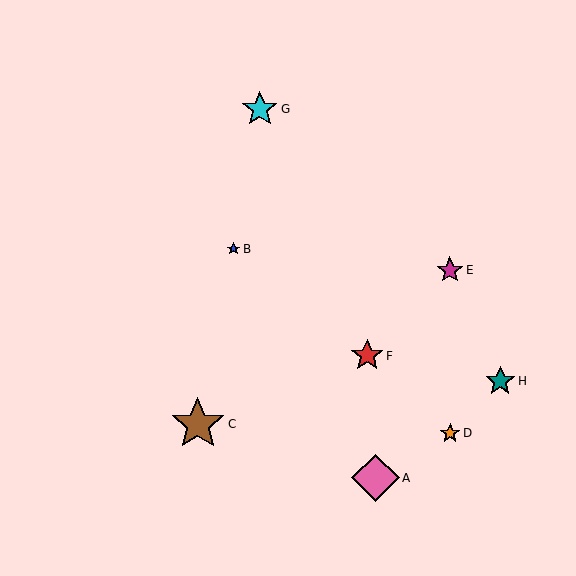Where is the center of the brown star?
The center of the brown star is at (198, 424).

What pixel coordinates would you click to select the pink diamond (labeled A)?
Click at (376, 478) to select the pink diamond A.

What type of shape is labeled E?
Shape E is a magenta star.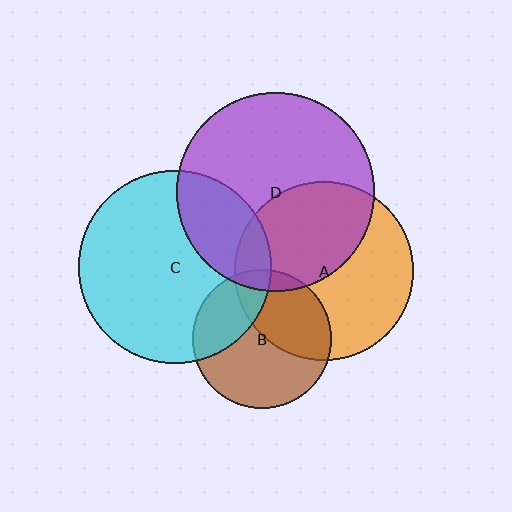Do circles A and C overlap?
Yes.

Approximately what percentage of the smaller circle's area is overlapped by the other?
Approximately 10%.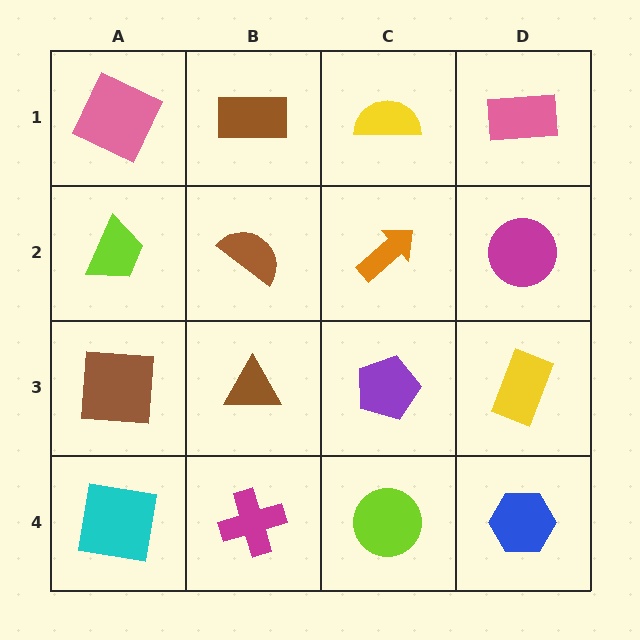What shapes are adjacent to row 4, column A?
A brown square (row 3, column A), a magenta cross (row 4, column B).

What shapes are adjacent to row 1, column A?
A lime trapezoid (row 2, column A), a brown rectangle (row 1, column B).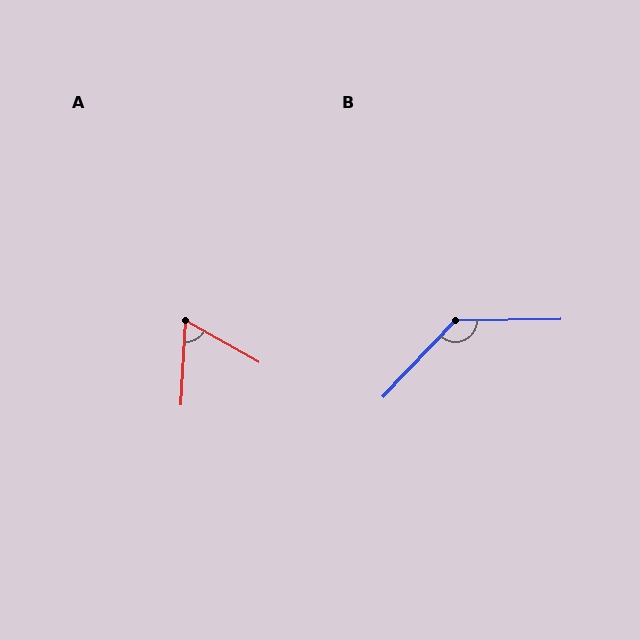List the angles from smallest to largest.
A (63°), B (134°).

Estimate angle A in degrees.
Approximately 63 degrees.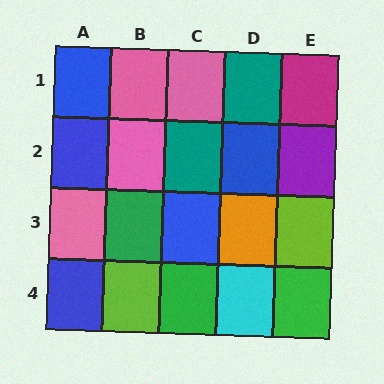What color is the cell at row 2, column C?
Teal.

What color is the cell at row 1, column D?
Teal.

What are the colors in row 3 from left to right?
Pink, green, blue, orange, lime.